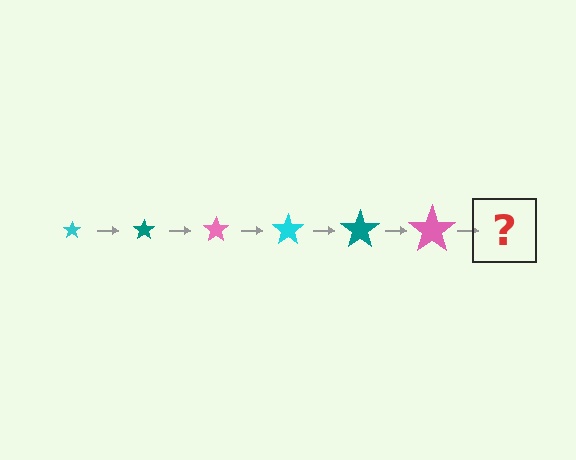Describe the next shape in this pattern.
It should be a cyan star, larger than the previous one.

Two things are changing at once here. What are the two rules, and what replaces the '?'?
The two rules are that the star grows larger each step and the color cycles through cyan, teal, and pink. The '?' should be a cyan star, larger than the previous one.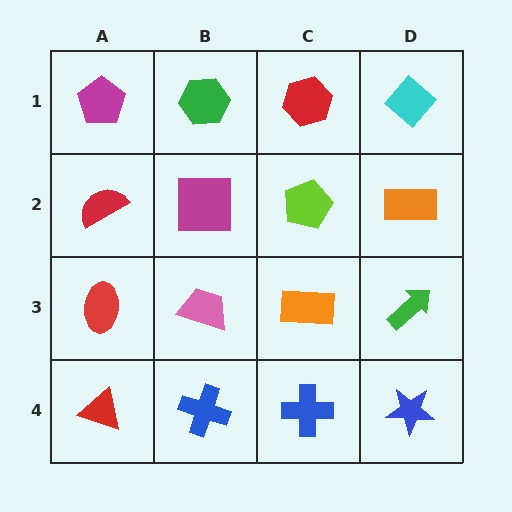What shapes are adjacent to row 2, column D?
A cyan diamond (row 1, column D), a green arrow (row 3, column D), a lime pentagon (row 2, column C).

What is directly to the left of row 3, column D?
An orange rectangle.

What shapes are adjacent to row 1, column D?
An orange rectangle (row 2, column D), a red hexagon (row 1, column C).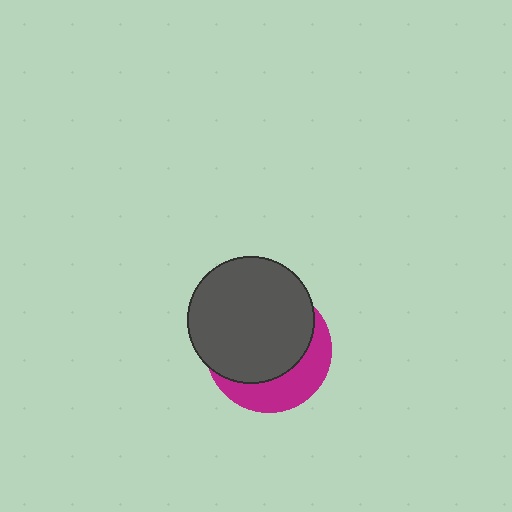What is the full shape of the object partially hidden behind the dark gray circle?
The partially hidden object is a magenta circle.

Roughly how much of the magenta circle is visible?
A small part of it is visible (roughly 34%).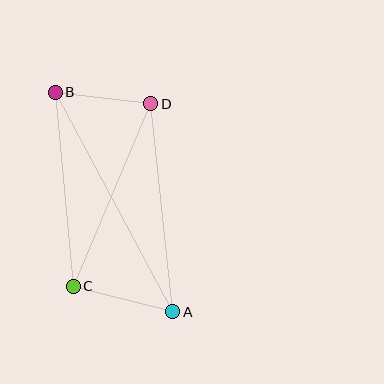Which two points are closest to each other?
Points B and D are closest to each other.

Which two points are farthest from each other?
Points A and B are farthest from each other.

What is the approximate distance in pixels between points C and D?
The distance between C and D is approximately 198 pixels.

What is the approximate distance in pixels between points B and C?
The distance between B and C is approximately 194 pixels.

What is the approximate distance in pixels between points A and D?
The distance between A and D is approximately 209 pixels.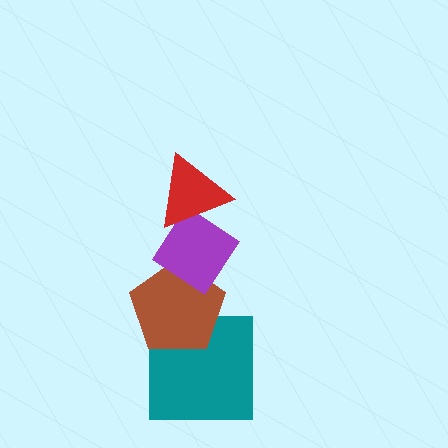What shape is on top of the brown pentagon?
The purple diamond is on top of the brown pentagon.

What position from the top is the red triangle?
The red triangle is 1st from the top.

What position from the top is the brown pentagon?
The brown pentagon is 3rd from the top.